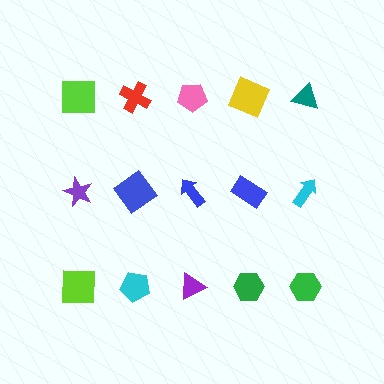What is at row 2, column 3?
A blue arrow.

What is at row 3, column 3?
A purple triangle.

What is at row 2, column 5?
A cyan arrow.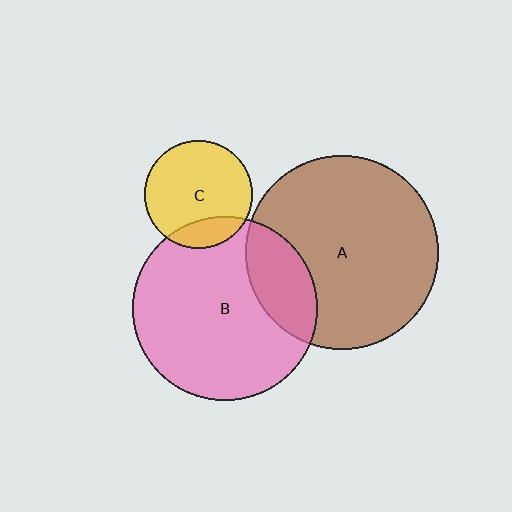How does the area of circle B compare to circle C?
Approximately 2.9 times.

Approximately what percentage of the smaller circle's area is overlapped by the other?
Approximately 20%.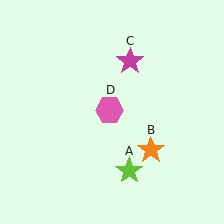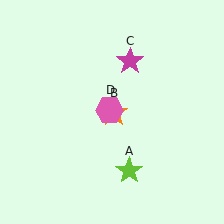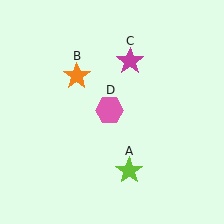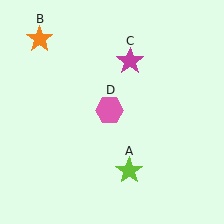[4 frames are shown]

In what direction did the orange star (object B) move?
The orange star (object B) moved up and to the left.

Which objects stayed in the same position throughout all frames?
Lime star (object A) and magenta star (object C) and pink hexagon (object D) remained stationary.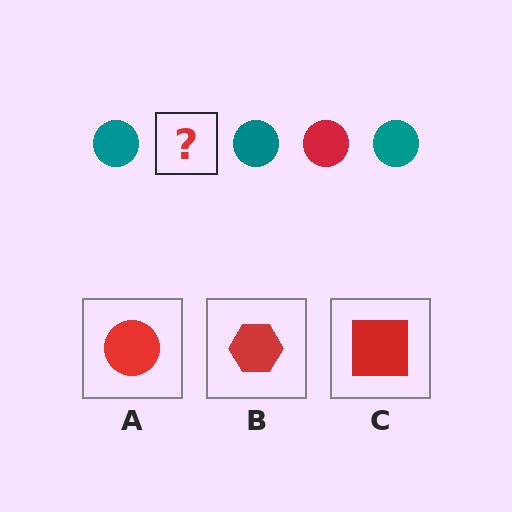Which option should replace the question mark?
Option A.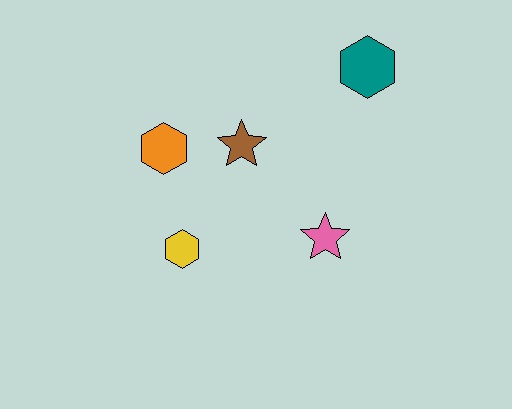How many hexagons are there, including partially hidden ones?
There are 3 hexagons.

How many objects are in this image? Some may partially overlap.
There are 5 objects.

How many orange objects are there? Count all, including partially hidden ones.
There is 1 orange object.